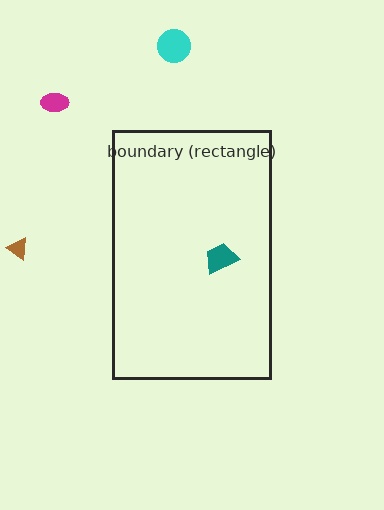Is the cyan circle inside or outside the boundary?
Outside.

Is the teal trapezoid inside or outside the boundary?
Inside.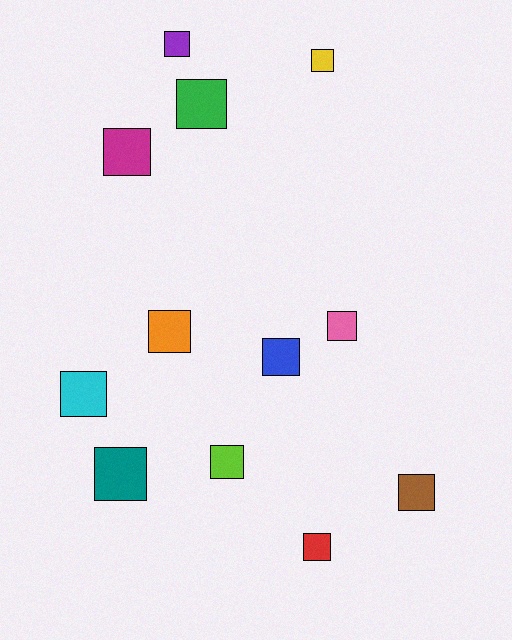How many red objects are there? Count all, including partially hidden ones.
There is 1 red object.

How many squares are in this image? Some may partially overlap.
There are 12 squares.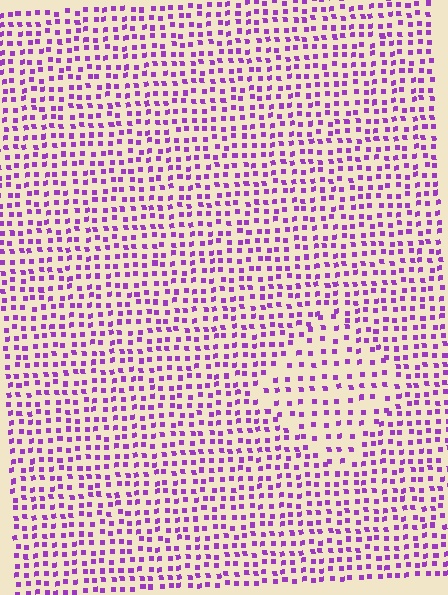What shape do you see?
I see a diamond.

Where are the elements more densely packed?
The elements are more densely packed outside the diamond boundary.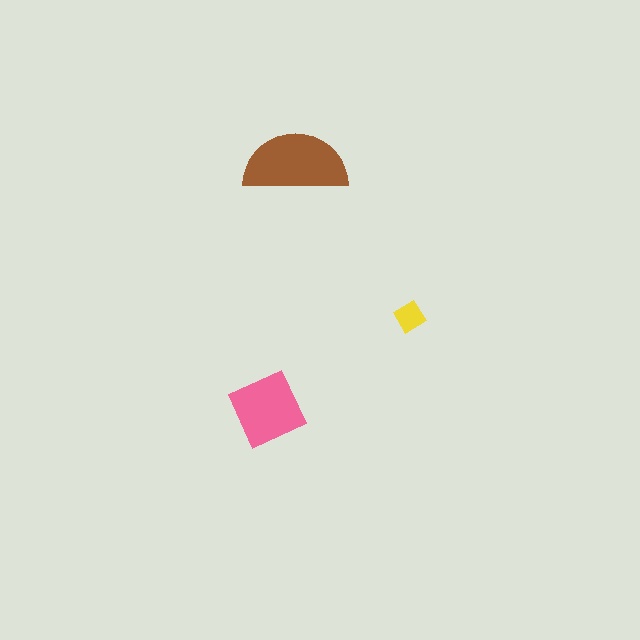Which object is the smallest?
The yellow diamond.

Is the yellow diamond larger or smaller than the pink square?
Smaller.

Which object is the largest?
The brown semicircle.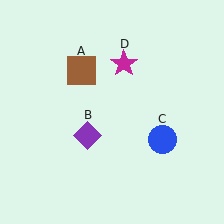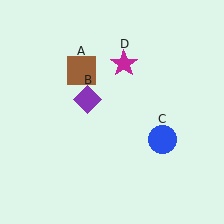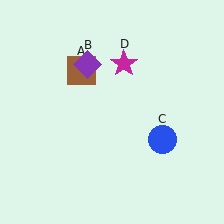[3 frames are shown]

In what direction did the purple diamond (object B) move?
The purple diamond (object B) moved up.